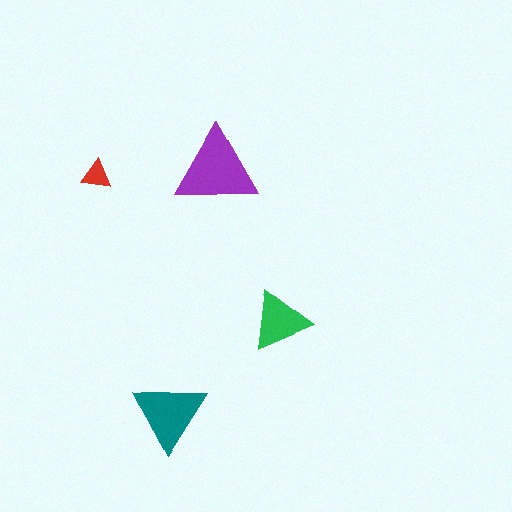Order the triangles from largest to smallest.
the purple one, the teal one, the green one, the red one.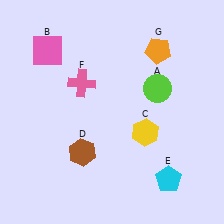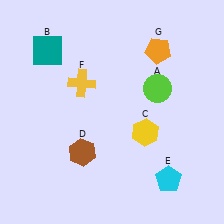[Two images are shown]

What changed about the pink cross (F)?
In Image 1, F is pink. In Image 2, it changed to yellow.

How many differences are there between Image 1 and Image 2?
There are 2 differences between the two images.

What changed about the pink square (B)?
In Image 1, B is pink. In Image 2, it changed to teal.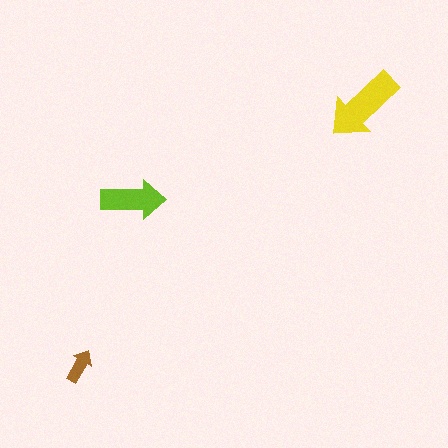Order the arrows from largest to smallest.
the yellow one, the lime one, the brown one.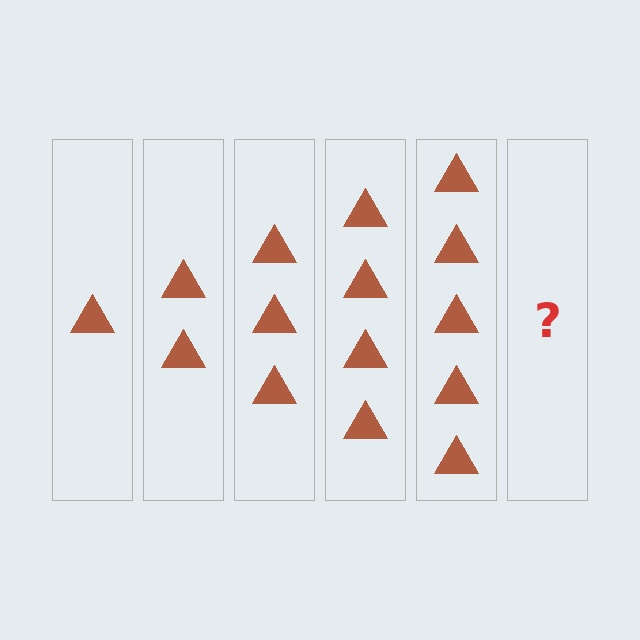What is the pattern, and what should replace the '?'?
The pattern is that each step adds one more triangle. The '?' should be 6 triangles.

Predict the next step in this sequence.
The next step is 6 triangles.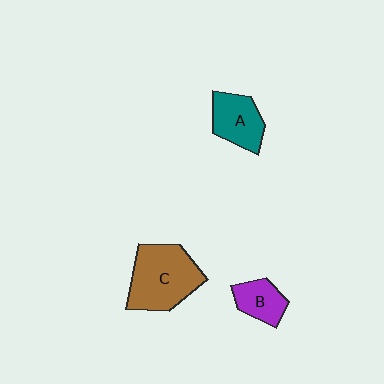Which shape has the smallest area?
Shape B (purple).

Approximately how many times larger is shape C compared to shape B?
Approximately 2.2 times.